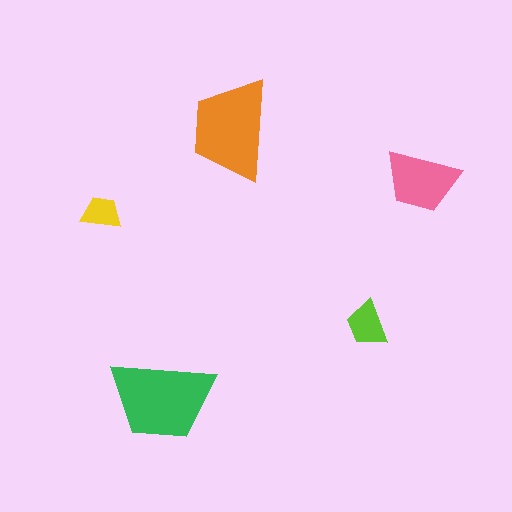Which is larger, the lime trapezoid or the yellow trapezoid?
The lime one.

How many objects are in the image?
There are 5 objects in the image.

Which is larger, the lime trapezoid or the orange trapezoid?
The orange one.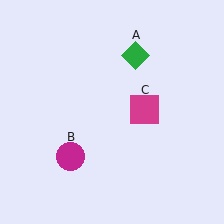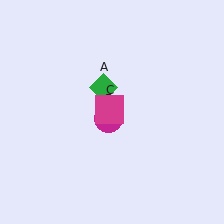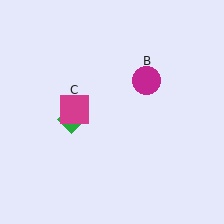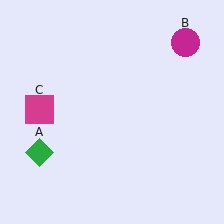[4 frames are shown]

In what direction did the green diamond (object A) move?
The green diamond (object A) moved down and to the left.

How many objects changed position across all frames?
3 objects changed position: green diamond (object A), magenta circle (object B), magenta square (object C).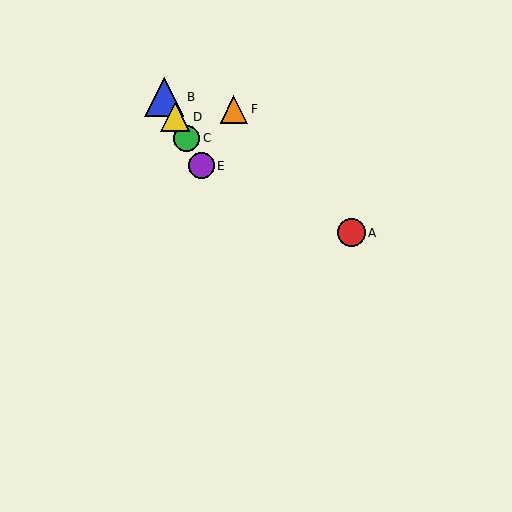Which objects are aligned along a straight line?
Objects B, C, D, E are aligned along a straight line.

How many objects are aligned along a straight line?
4 objects (B, C, D, E) are aligned along a straight line.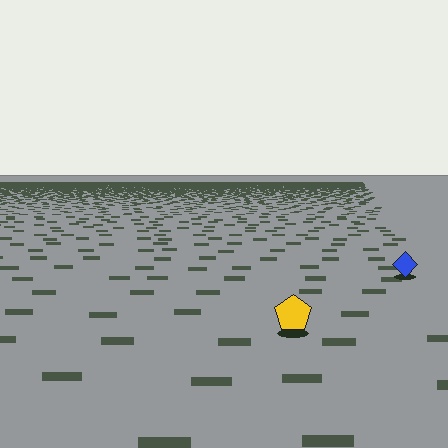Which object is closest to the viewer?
The yellow pentagon is closest. The texture marks near it are larger and more spread out.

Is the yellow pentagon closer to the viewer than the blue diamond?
Yes. The yellow pentagon is closer — you can tell from the texture gradient: the ground texture is coarser near it.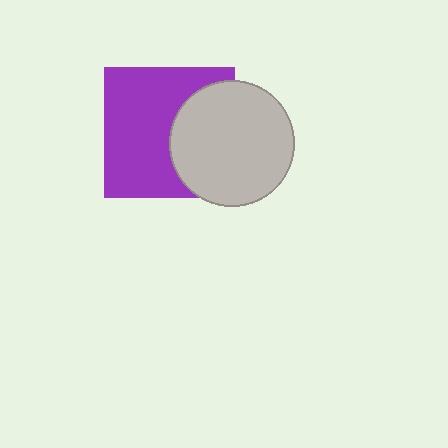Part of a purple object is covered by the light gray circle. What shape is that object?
It is a square.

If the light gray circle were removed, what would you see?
You would see the complete purple square.